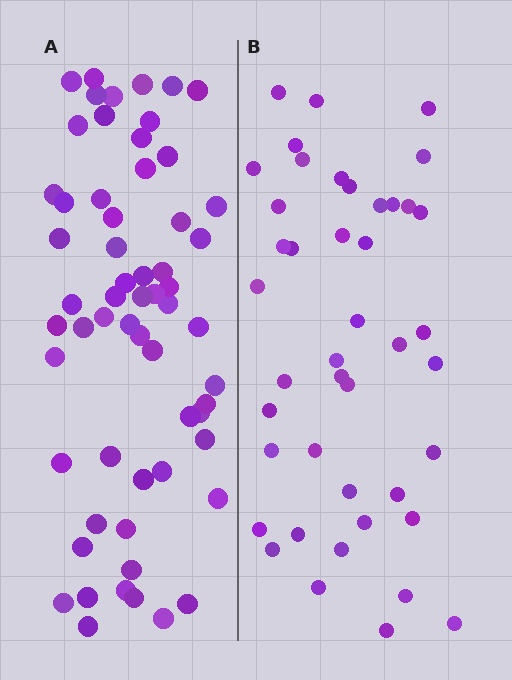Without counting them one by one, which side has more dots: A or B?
Region A (the left region) has more dots.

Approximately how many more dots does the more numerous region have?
Region A has approximately 15 more dots than region B.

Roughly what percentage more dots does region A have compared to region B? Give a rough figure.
About 40% more.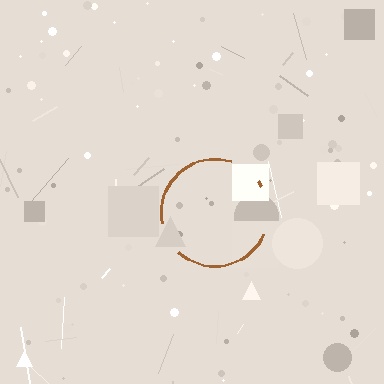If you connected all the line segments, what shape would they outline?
They would outline a circle.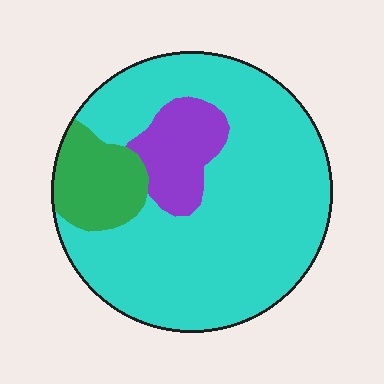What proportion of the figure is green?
Green covers around 15% of the figure.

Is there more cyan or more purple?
Cyan.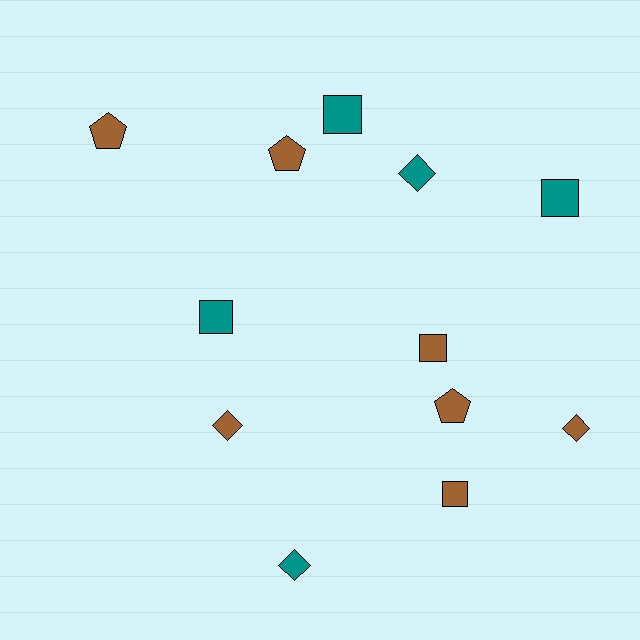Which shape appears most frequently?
Square, with 5 objects.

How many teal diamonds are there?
There are 2 teal diamonds.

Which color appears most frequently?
Brown, with 7 objects.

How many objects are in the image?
There are 12 objects.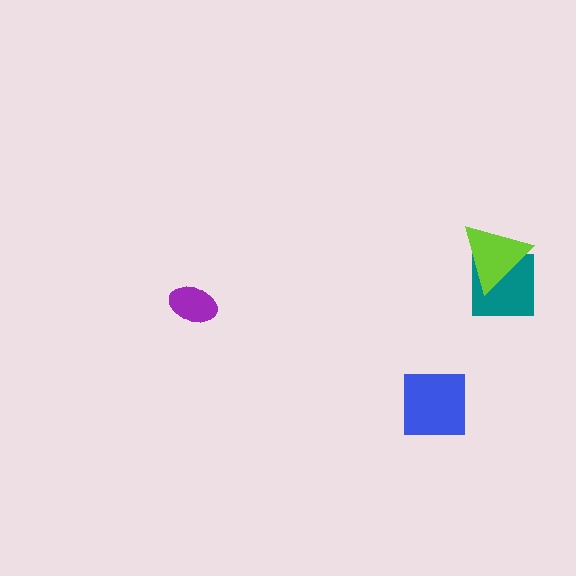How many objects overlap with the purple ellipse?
0 objects overlap with the purple ellipse.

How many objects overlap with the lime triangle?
1 object overlaps with the lime triangle.